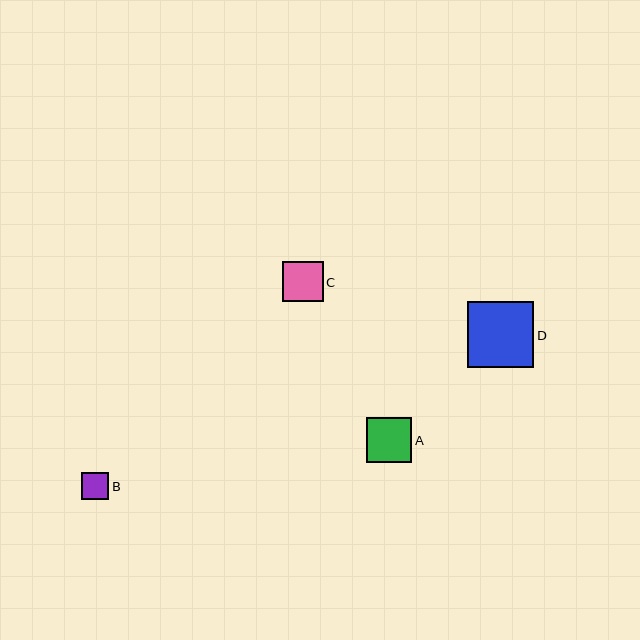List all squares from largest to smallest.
From largest to smallest: D, A, C, B.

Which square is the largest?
Square D is the largest with a size of approximately 66 pixels.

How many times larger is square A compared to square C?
Square A is approximately 1.1 times the size of square C.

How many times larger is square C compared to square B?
Square C is approximately 1.5 times the size of square B.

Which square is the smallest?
Square B is the smallest with a size of approximately 28 pixels.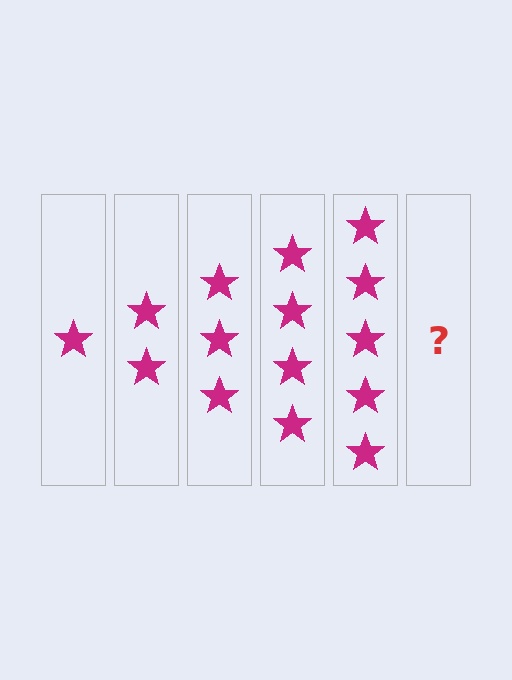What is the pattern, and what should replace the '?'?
The pattern is that each step adds one more star. The '?' should be 6 stars.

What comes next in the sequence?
The next element should be 6 stars.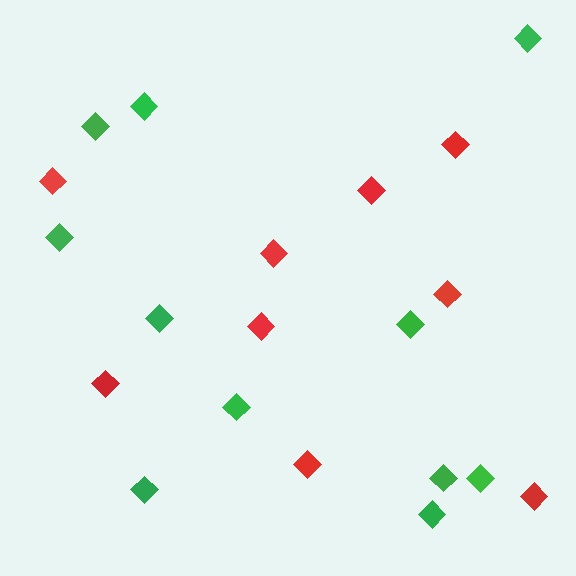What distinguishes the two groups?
There are 2 groups: one group of red diamonds (9) and one group of green diamonds (11).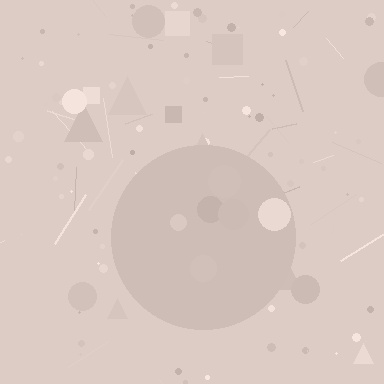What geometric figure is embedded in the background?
A circle is embedded in the background.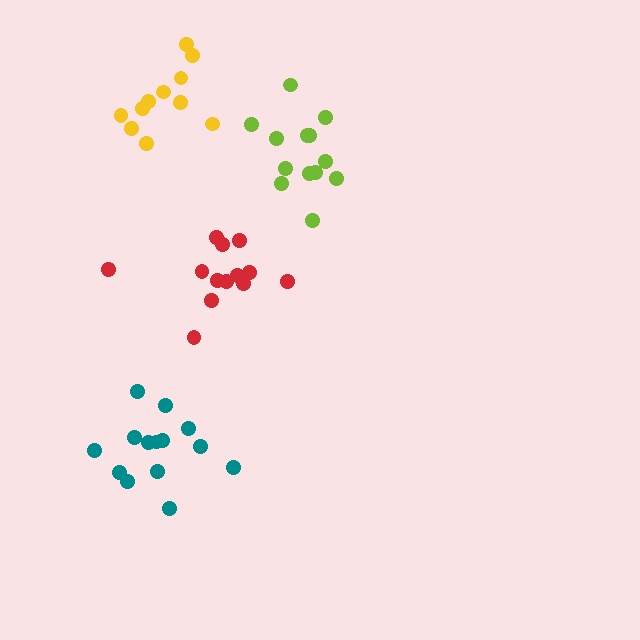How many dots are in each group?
Group 1: 13 dots, Group 2: 13 dots, Group 3: 14 dots, Group 4: 11 dots (51 total).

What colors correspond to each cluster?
The clusters are colored: lime, red, teal, yellow.